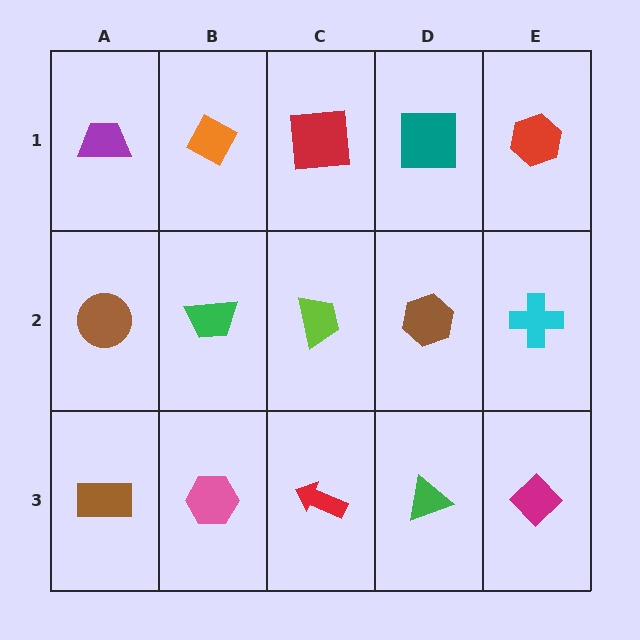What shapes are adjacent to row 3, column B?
A green trapezoid (row 2, column B), a brown rectangle (row 3, column A), a red arrow (row 3, column C).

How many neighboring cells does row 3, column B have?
3.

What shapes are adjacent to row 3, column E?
A cyan cross (row 2, column E), a green triangle (row 3, column D).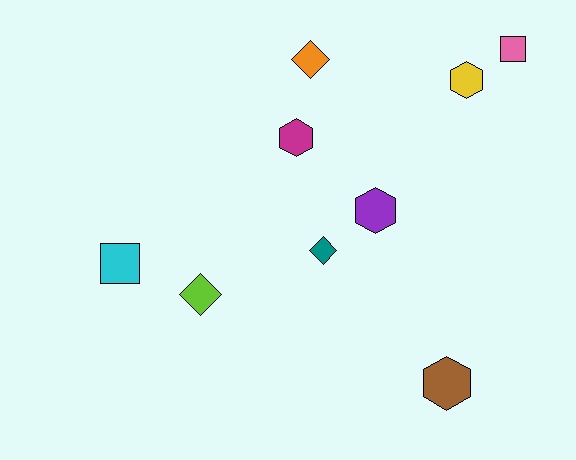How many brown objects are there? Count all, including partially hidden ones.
There is 1 brown object.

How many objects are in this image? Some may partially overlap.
There are 9 objects.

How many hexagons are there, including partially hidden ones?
There are 4 hexagons.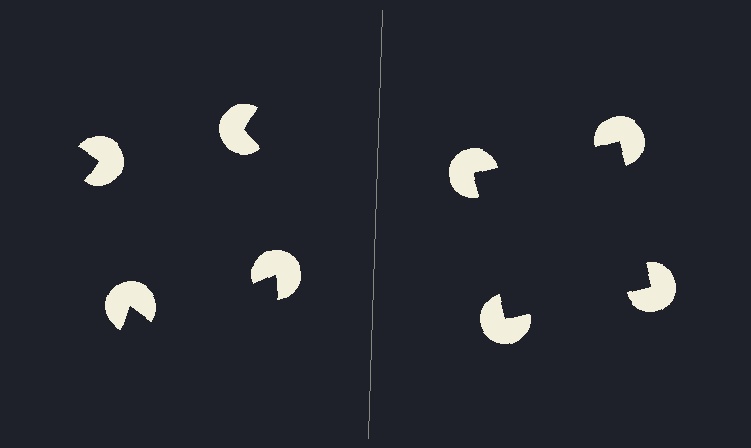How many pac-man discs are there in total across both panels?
8 — 4 on each side.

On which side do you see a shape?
An illusory square appears on the right side. On the left side the wedge cuts are rotated, so no coherent shape forms.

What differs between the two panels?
The pac-man discs are positioned identically on both sides; only the wedge orientations differ. On the right they align to a square; on the left they are misaligned.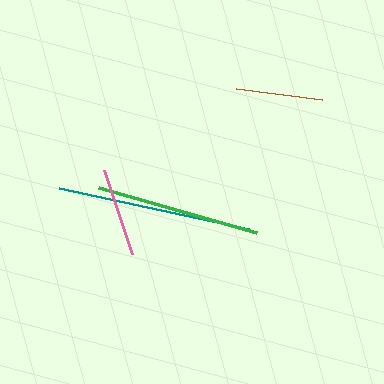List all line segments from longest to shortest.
From longest to shortest: teal, green, pink, brown.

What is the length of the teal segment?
The teal segment is approximately 195 pixels long.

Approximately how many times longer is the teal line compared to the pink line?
The teal line is approximately 2.2 times the length of the pink line.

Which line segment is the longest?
The teal line is the longest at approximately 195 pixels.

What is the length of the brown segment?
The brown segment is approximately 87 pixels long.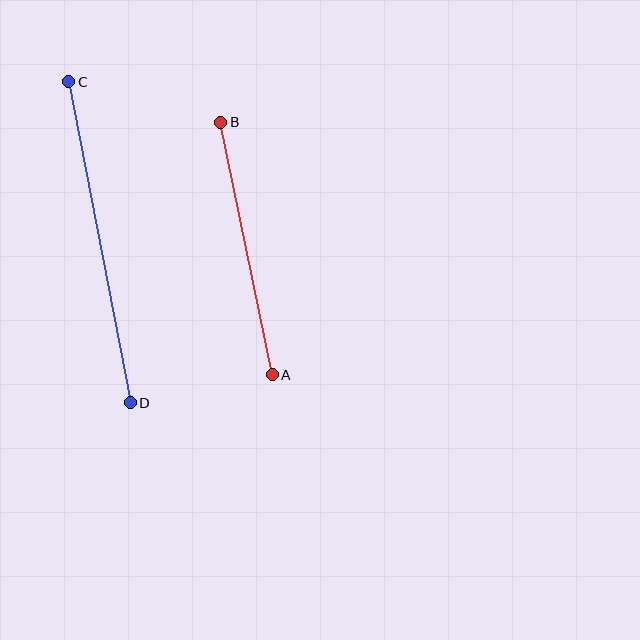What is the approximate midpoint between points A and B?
The midpoint is at approximately (246, 249) pixels.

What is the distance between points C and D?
The distance is approximately 327 pixels.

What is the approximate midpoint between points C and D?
The midpoint is at approximately (99, 242) pixels.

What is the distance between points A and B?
The distance is approximately 258 pixels.